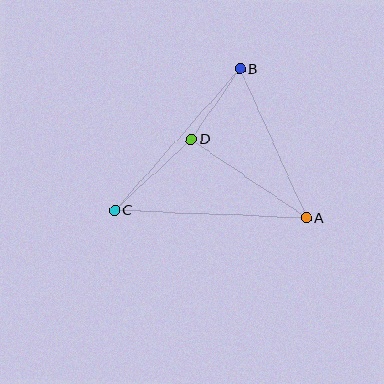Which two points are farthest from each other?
Points A and C are farthest from each other.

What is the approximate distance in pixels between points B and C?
The distance between B and C is approximately 189 pixels.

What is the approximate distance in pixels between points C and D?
The distance between C and D is approximately 104 pixels.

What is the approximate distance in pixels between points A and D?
The distance between A and D is approximately 140 pixels.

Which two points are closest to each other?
Points B and D are closest to each other.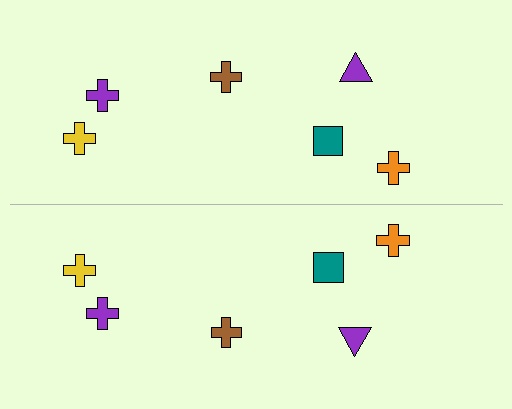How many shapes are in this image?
There are 12 shapes in this image.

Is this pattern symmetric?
Yes, this pattern has bilateral (reflection) symmetry.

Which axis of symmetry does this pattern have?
The pattern has a horizontal axis of symmetry running through the center of the image.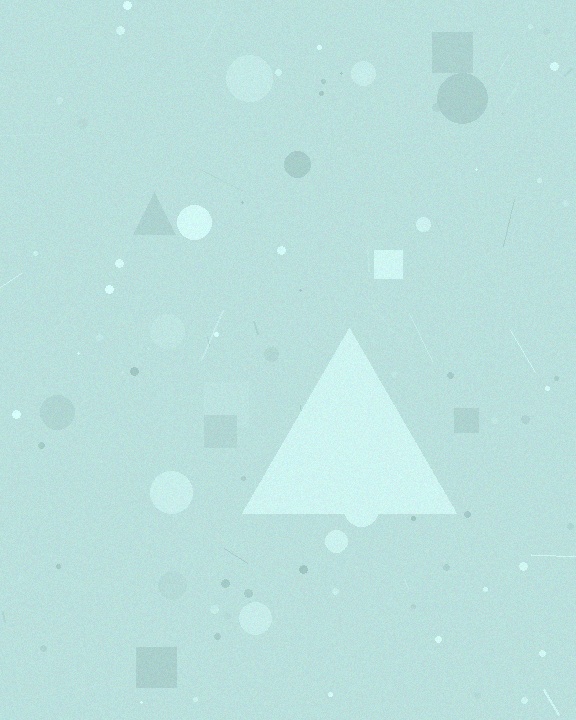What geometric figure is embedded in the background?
A triangle is embedded in the background.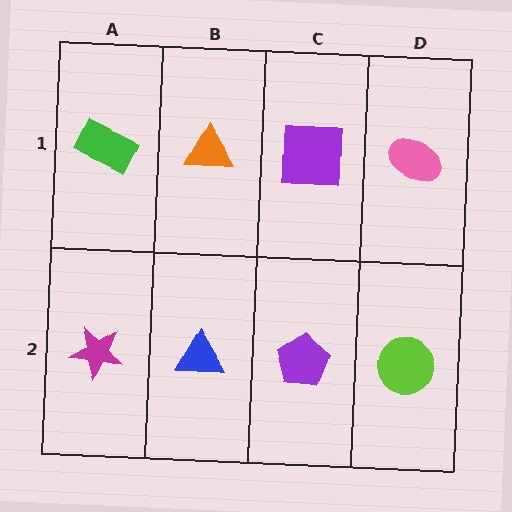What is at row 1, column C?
A purple square.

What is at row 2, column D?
A lime circle.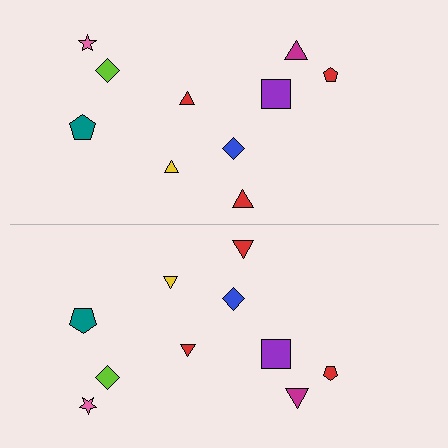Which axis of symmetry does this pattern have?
The pattern has a horizontal axis of symmetry running through the center of the image.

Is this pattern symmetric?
Yes, this pattern has bilateral (reflection) symmetry.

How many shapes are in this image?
There are 20 shapes in this image.